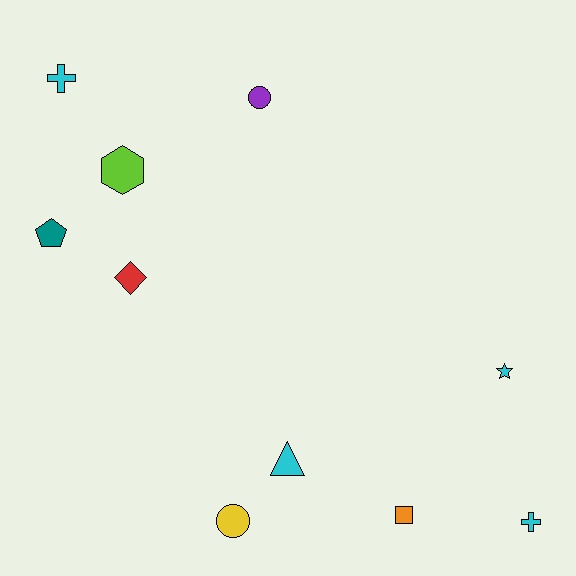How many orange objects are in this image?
There is 1 orange object.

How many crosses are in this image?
There are 2 crosses.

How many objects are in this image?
There are 10 objects.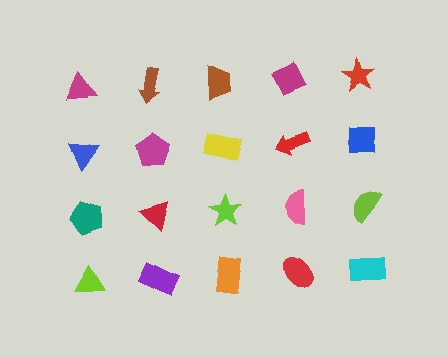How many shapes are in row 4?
5 shapes.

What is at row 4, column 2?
A purple rectangle.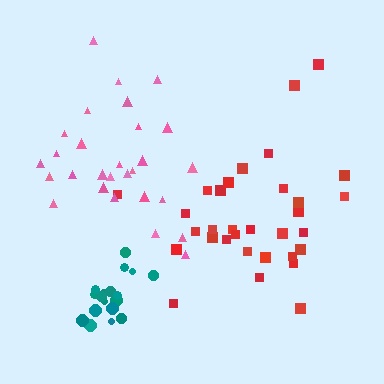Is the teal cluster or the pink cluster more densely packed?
Teal.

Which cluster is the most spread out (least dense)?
Red.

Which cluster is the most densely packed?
Teal.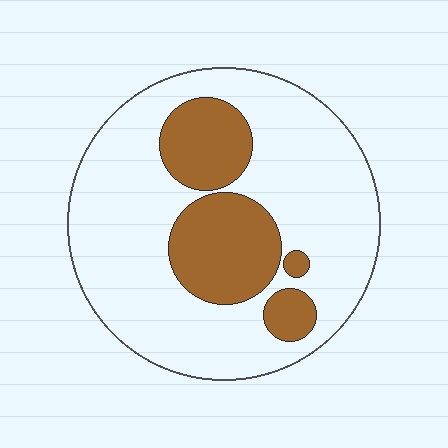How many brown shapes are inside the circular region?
4.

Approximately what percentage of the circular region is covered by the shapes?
Approximately 25%.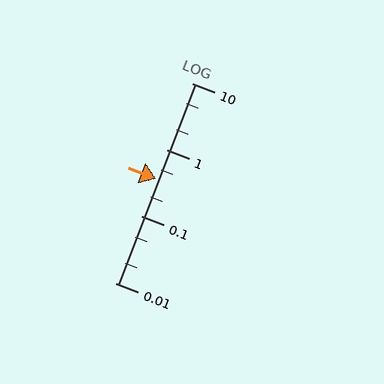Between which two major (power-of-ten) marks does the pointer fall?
The pointer is between 0.1 and 1.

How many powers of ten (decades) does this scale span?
The scale spans 3 decades, from 0.01 to 10.